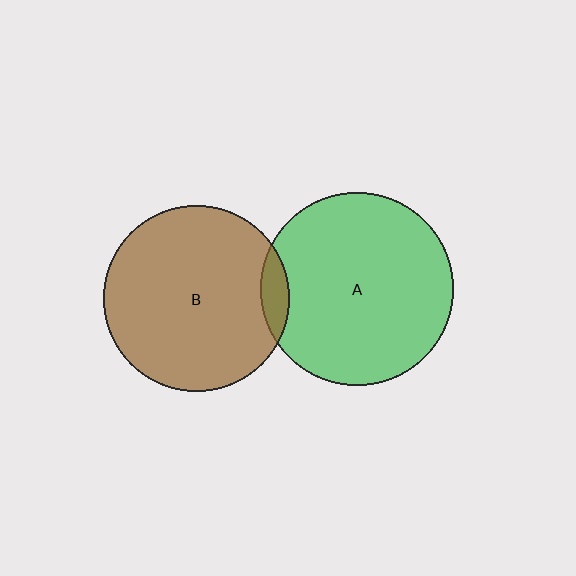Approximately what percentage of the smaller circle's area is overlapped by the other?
Approximately 5%.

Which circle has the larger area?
Circle A (green).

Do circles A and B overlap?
Yes.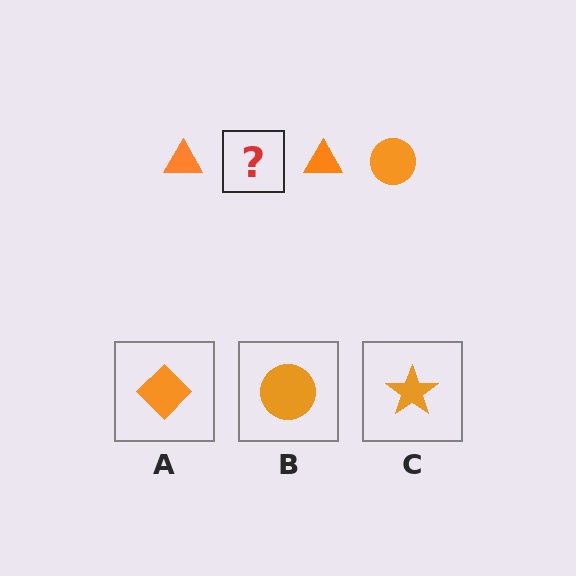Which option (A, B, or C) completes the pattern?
B.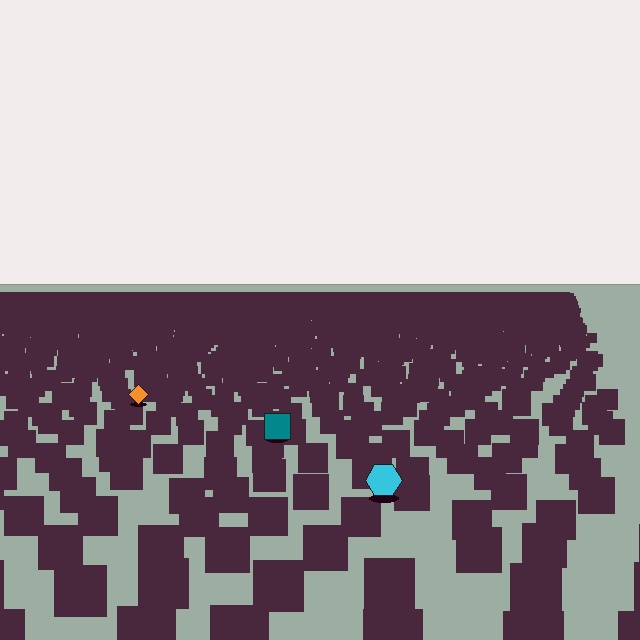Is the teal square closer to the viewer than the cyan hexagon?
No. The cyan hexagon is closer — you can tell from the texture gradient: the ground texture is coarser near it.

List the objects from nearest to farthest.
From nearest to farthest: the cyan hexagon, the teal square, the orange diamond.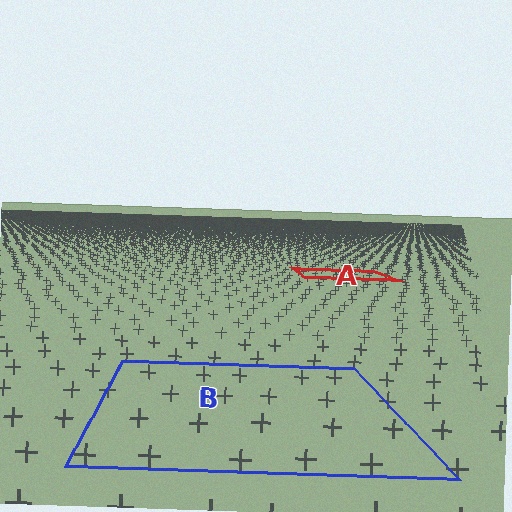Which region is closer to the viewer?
Region B is closer. The texture elements there are larger and more spread out.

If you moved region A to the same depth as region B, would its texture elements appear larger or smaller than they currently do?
They would appear larger. At a closer depth, the same texture elements are projected at a bigger on-screen size.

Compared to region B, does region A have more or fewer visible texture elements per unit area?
Region A has more texture elements per unit area — they are packed more densely because it is farther away.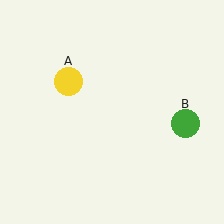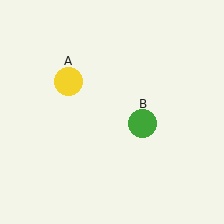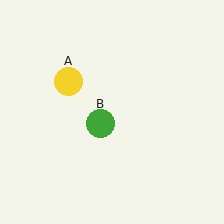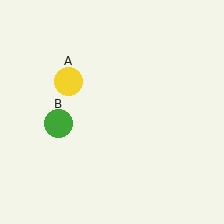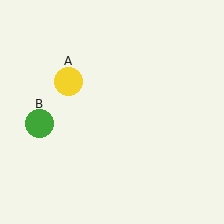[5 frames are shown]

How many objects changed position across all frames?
1 object changed position: green circle (object B).